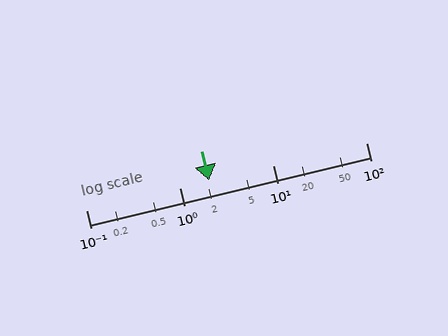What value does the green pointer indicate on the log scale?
The pointer indicates approximately 2.1.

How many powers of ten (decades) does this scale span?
The scale spans 3 decades, from 0.1 to 100.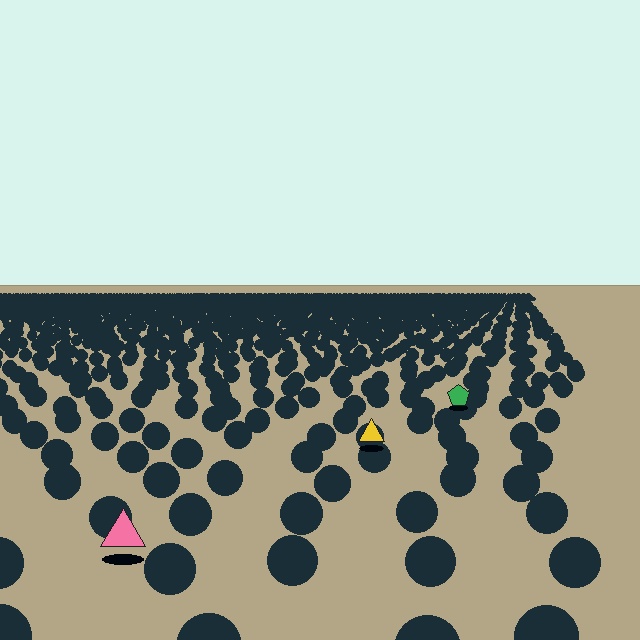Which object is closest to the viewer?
The pink triangle is closest. The texture marks near it are larger and more spread out.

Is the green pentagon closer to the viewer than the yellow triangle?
No. The yellow triangle is closer — you can tell from the texture gradient: the ground texture is coarser near it.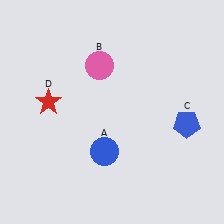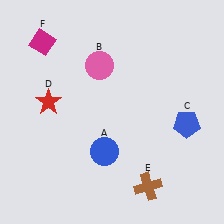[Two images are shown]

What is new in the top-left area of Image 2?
A magenta diamond (F) was added in the top-left area of Image 2.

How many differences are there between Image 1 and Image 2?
There are 2 differences between the two images.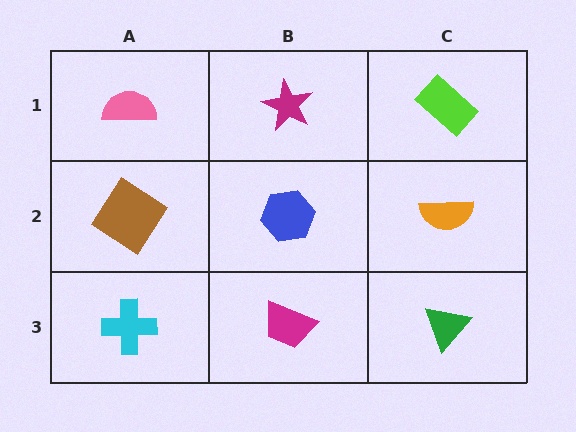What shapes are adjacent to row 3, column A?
A brown diamond (row 2, column A), a magenta trapezoid (row 3, column B).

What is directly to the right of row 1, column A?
A magenta star.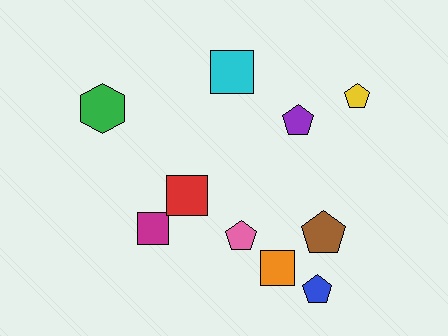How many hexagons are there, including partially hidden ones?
There is 1 hexagon.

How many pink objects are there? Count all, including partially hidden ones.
There is 1 pink object.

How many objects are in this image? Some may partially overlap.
There are 10 objects.